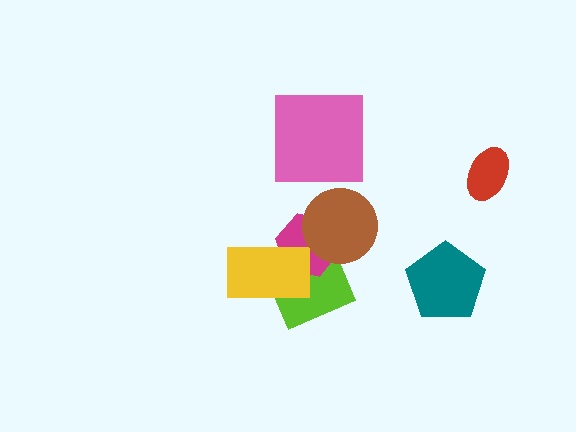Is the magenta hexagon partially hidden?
Yes, it is partially covered by another shape.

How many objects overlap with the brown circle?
2 objects overlap with the brown circle.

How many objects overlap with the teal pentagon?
0 objects overlap with the teal pentagon.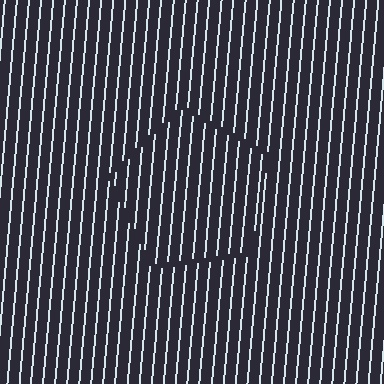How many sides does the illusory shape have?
5 sides — the line-ends trace a pentagon.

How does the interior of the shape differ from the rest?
The interior of the shape contains the same grating, shifted by half a period — the contour is defined by the phase discontinuity where line-ends from the inner and outer gratings abut.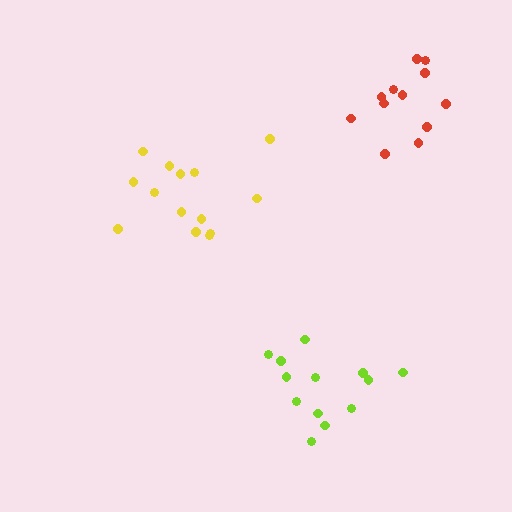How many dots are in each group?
Group 1: 13 dots, Group 2: 14 dots, Group 3: 12 dots (39 total).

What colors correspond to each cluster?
The clusters are colored: lime, yellow, red.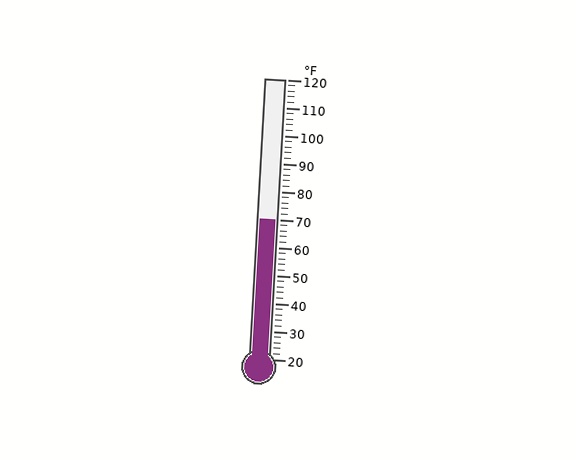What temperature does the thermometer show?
The thermometer shows approximately 70°F.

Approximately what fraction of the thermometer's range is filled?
The thermometer is filled to approximately 50% of its range.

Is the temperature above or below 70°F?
The temperature is at 70°F.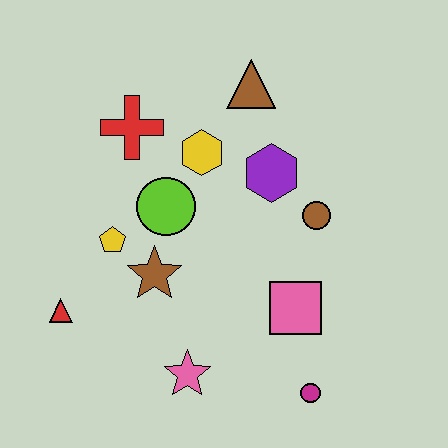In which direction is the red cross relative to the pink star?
The red cross is above the pink star.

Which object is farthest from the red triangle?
The brown triangle is farthest from the red triangle.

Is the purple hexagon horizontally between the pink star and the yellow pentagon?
No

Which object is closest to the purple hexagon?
The brown circle is closest to the purple hexagon.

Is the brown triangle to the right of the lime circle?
Yes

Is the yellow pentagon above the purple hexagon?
No